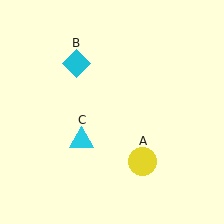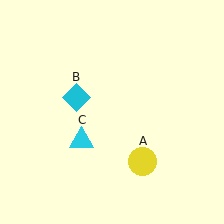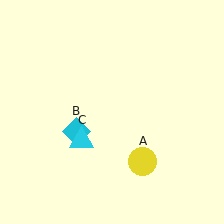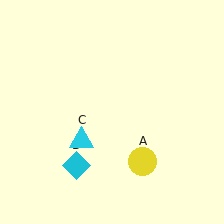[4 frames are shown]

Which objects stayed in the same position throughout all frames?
Yellow circle (object A) and cyan triangle (object C) remained stationary.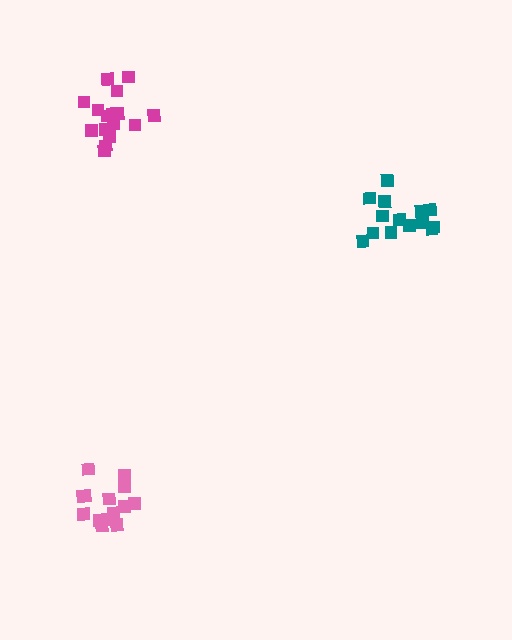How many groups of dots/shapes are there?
There are 3 groups.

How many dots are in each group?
Group 1: 15 dots, Group 2: 16 dots, Group 3: 14 dots (45 total).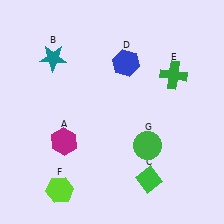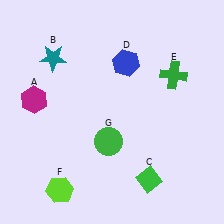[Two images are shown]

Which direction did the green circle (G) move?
The green circle (G) moved left.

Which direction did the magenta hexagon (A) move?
The magenta hexagon (A) moved up.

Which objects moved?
The objects that moved are: the magenta hexagon (A), the green circle (G).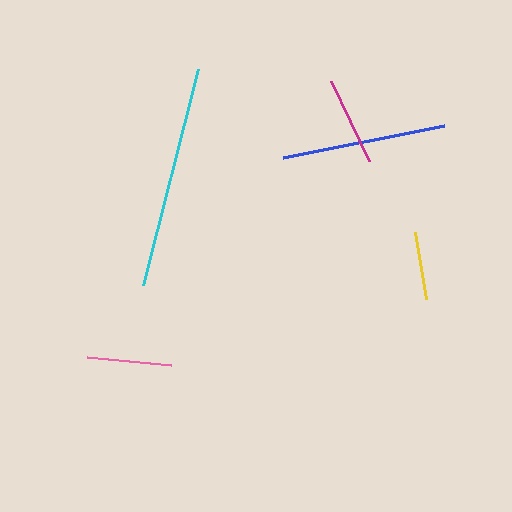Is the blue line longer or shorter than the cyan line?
The cyan line is longer than the blue line.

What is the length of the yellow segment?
The yellow segment is approximately 68 pixels long.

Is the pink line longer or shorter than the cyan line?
The cyan line is longer than the pink line.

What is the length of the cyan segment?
The cyan segment is approximately 222 pixels long.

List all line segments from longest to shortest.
From longest to shortest: cyan, blue, magenta, pink, yellow.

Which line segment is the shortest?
The yellow line is the shortest at approximately 68 pixels.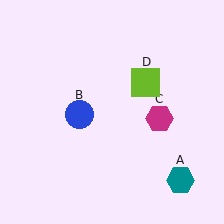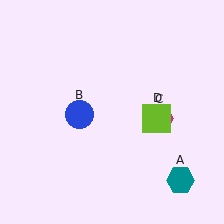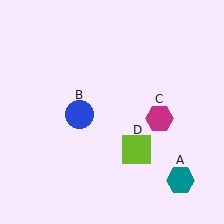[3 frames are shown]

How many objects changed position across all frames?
1 object changed position: lime square (object D).